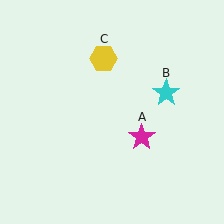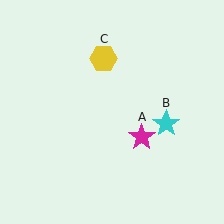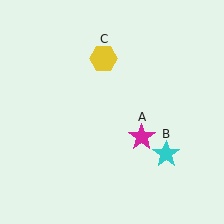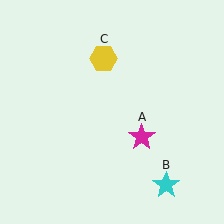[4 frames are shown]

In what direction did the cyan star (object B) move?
The cyan star (object B) moved down.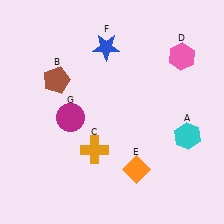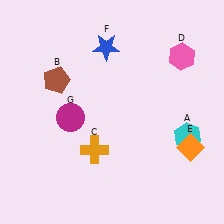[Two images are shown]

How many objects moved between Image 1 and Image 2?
1 object moved between the two images.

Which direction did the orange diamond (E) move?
The orange diamond (E) moved right.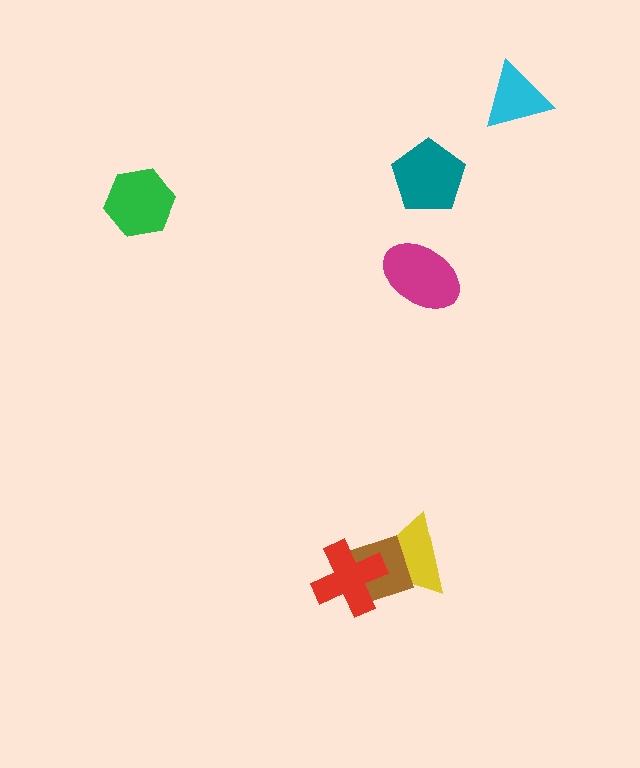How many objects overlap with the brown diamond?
2 objects overlap with the brown diamond.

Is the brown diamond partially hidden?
Yes, it is partially covered by another shape.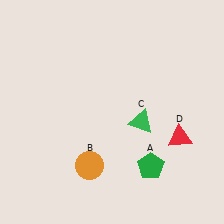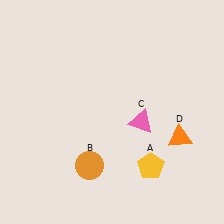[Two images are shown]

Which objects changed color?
A changed from green to yellow. C changed from green to pink. D changed from red to orange.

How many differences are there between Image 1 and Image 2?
There are 3 differences between the two images.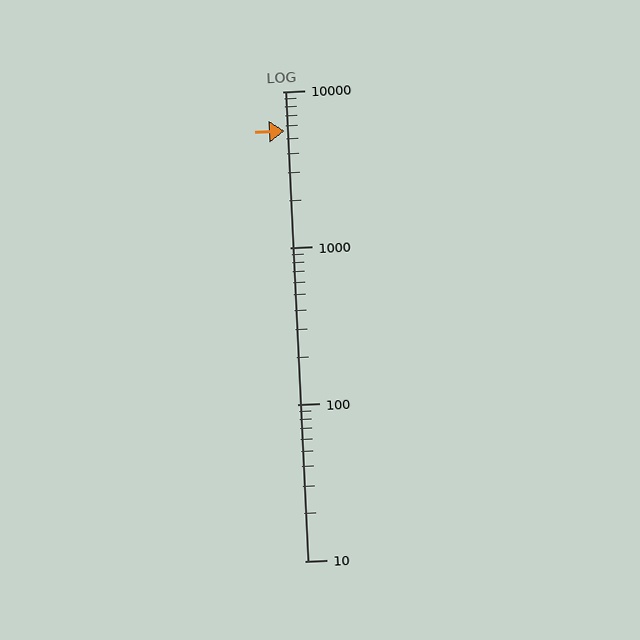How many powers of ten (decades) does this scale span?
The scale spans 3 decades, from 10 to 10000.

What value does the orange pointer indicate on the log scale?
The pointer indicates approximately 5600.